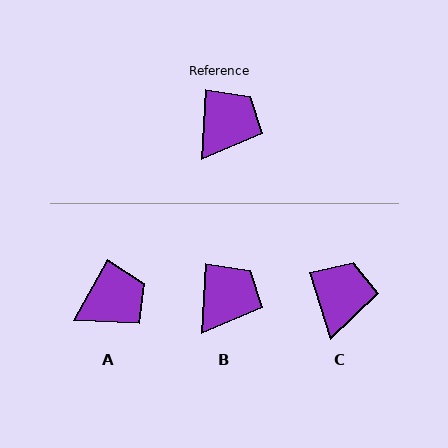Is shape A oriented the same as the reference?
No, it is off by about 25 degrees.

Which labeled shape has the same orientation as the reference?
B.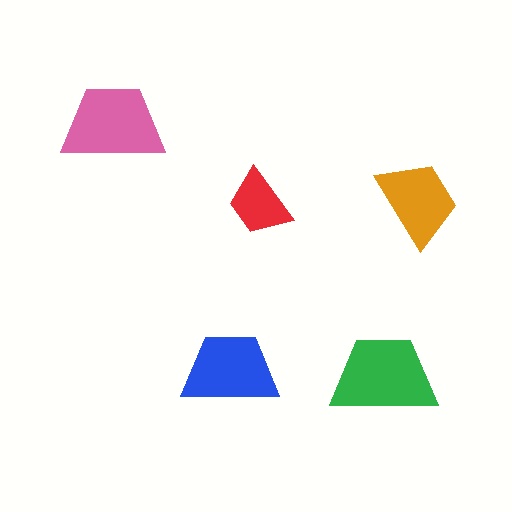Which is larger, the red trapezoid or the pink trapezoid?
The pink one.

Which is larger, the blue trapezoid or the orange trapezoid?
The blue one.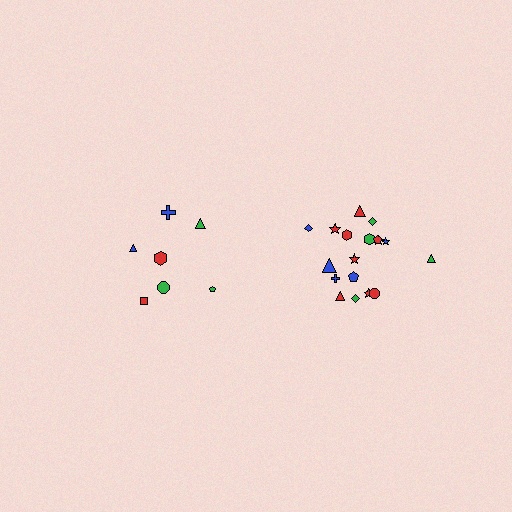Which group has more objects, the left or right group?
The right group.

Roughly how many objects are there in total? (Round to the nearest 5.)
Roughly 25 objects in total.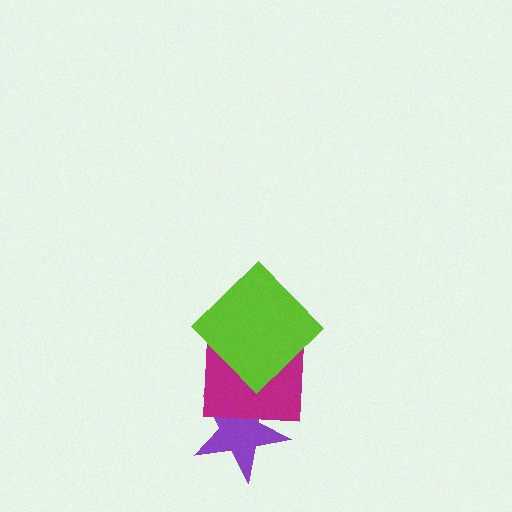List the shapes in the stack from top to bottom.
From top to bottom: the lime diamond, the magenta square, the purple star.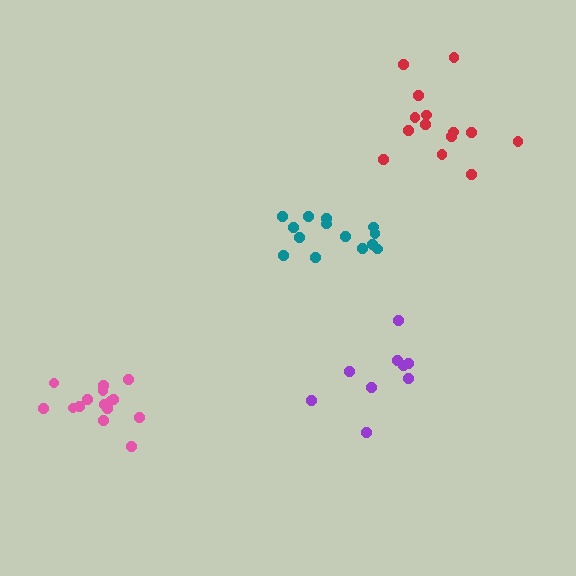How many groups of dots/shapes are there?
There are 4 groups.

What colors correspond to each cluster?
The clusters are colored: purple, teal, red, pink.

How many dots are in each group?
Group 1: 9 dots, Group 2: 14 dots, Group 3: 14 dots, Group 4: 15 dots (52 total).